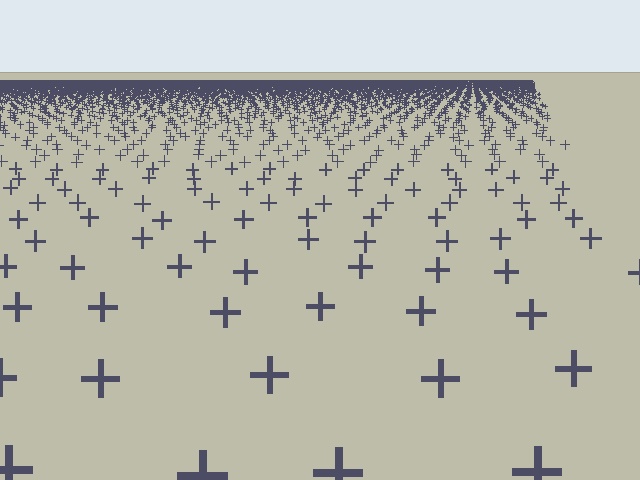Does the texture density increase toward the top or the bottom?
Density increases toward the top.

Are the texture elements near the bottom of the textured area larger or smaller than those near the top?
Larger. Near the bottom, elements are closer to the viewer and appear at a bigger on-screen size.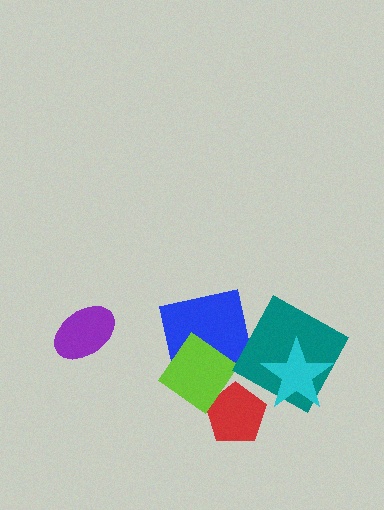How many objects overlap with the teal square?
1 object overlaps with the teal square.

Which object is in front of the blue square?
The lime diamond is in front of the blue square.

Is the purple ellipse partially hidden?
No, no other shape covers it.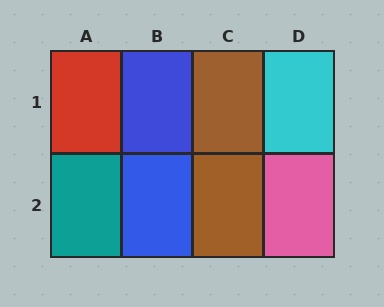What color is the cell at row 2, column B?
Blue.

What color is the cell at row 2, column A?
Teal.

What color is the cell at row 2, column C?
Brown.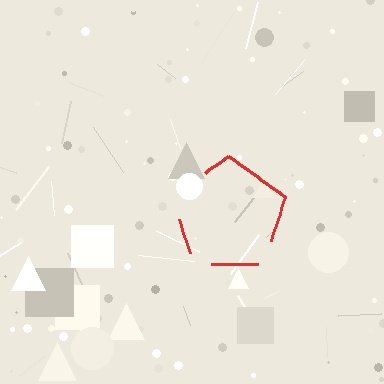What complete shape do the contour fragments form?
The contour fragments form a pentagon.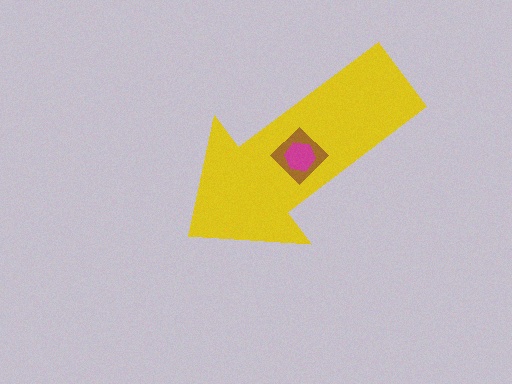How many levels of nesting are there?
3.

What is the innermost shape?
The magenta hexagon.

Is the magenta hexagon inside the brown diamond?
Yes.